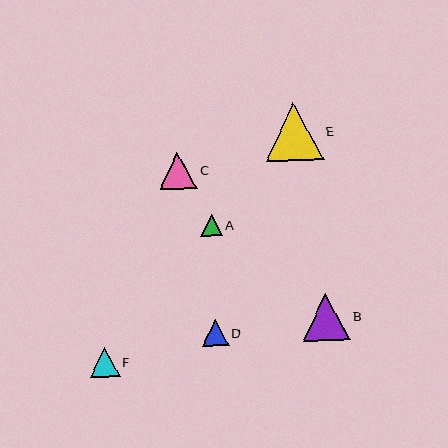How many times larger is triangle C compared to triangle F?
Triangle C is approximately 1.3 times the size of triangle F.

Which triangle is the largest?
Triangle E is the largest with a size of approximately 58 pixels.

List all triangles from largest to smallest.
From largest to smallest: E, B, C, F, D, A.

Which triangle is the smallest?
Triangle A is the smallest with a size of approximately 21 pixels.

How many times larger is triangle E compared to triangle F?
Triangle E is approximately 1.9 times the size of triangle F.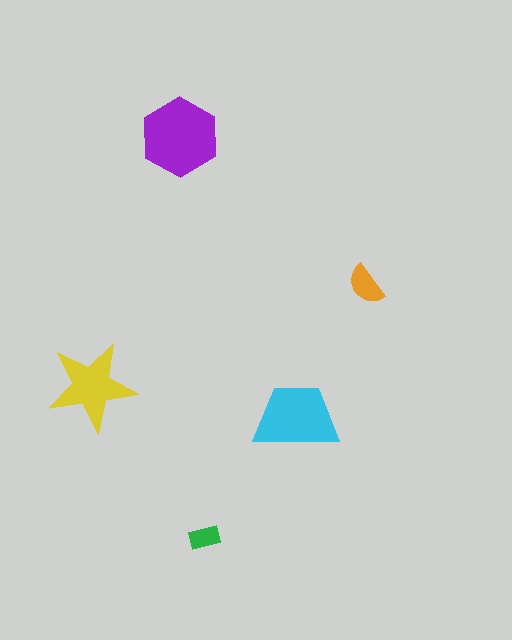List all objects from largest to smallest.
The purple hexagon, the cyan trapezoid, the yellow star, the orange semicircle, the green rectangle.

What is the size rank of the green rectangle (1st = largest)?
5th.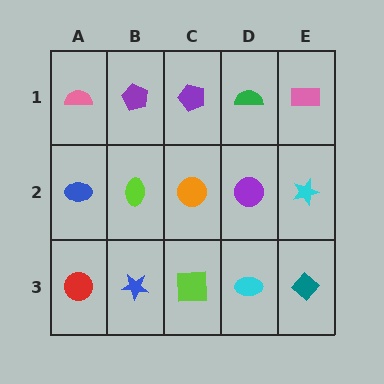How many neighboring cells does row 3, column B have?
3.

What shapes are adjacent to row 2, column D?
A green semicircle (row 1, column D), a cyan ellipse (row 3, column D), an orange circle (row 2, column C), a cyan star (row 2, column E).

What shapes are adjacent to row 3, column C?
An orange circle (row 2, column C), a blue star (row 3, column B), a cyan ellipse (row 3, column D).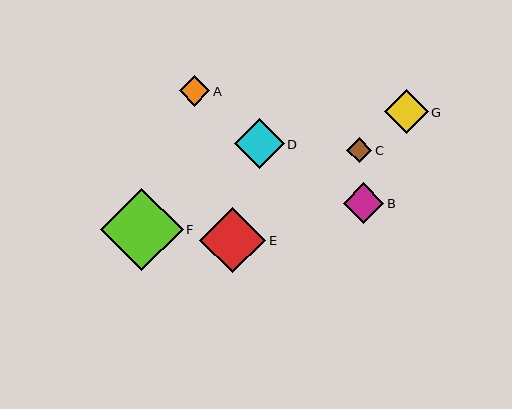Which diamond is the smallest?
Diamond C is the smallest with a size of approximately 25 pixels.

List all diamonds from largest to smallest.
From largest to smallest: F, E, D, G, B, A, C.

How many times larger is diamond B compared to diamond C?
Diamond B is approximately 1.6 times the size of diamond C.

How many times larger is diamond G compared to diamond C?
Diamond G is approximately 1.7 times the size of diamond C.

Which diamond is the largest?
Diamond F is the largest with a size of approximately 83 pixels.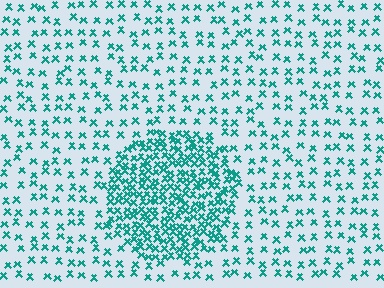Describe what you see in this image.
The image contains small teal elements arranged at two different densities. A circle-shaped region is visible where the elements are more densely packed than the surrounding area.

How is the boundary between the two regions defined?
The boundary is defined by a change in element density (approximately 2.8x ratio). All elements are the same color, size, and shape.